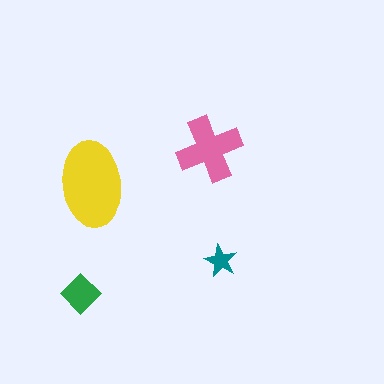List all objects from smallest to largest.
The teal star, the green diamond, the pink cross, the yellow ellipse.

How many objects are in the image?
There are 4 objects in the image.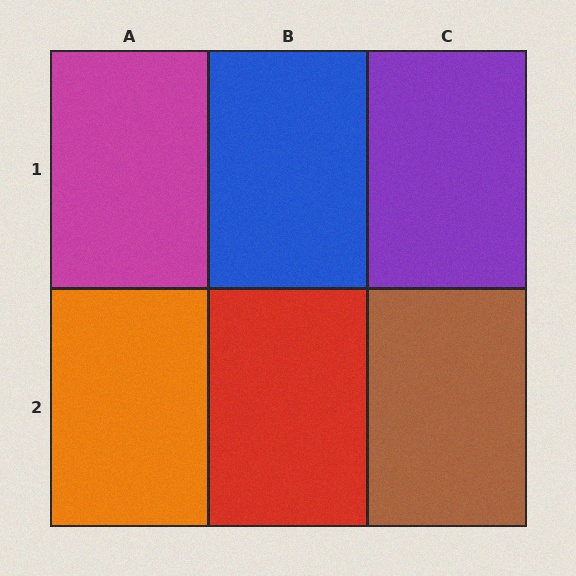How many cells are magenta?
1 cell is magenta.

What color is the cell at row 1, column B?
Blue.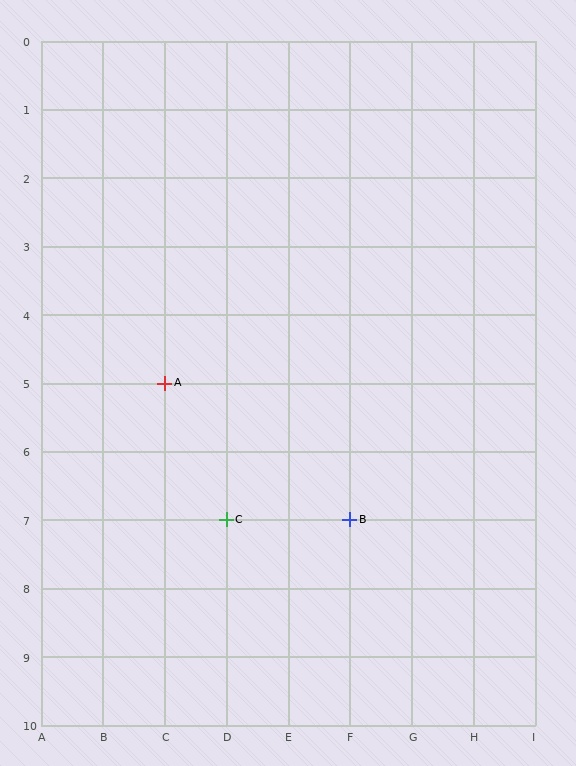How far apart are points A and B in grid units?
Points A and B are 3 columns and 2 rows apart (about 3.6 grid units diagonally).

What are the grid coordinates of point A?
Point A is at grid coordinates (C, 5).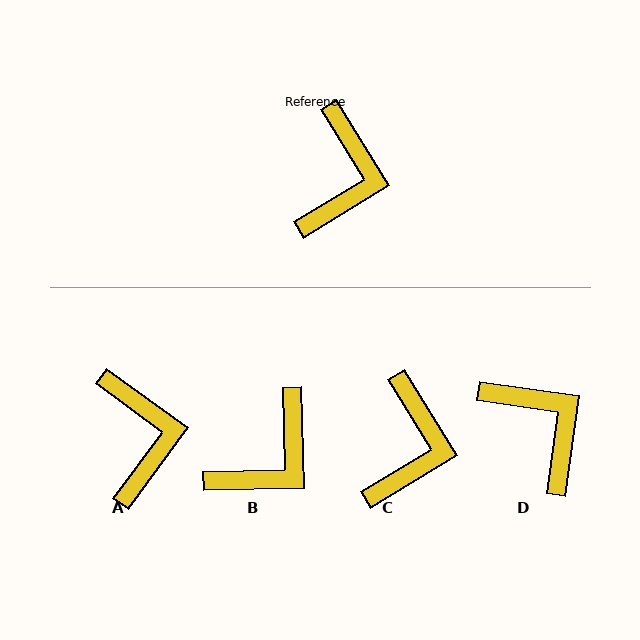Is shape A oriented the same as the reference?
No, it is off by about 22 degrees.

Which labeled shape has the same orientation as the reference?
C.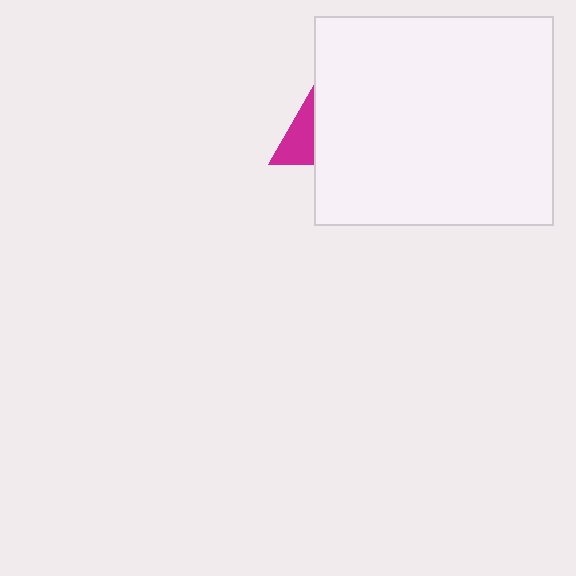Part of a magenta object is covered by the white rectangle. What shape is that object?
It is a triangle.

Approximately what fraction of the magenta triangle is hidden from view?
Roughly 70% of the magenta triangle is hidden behind the white rectangle.